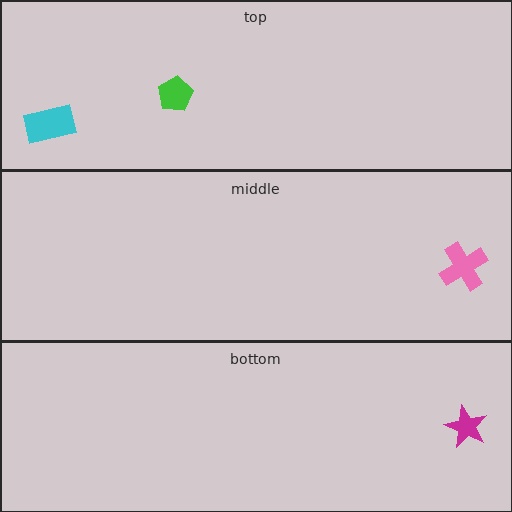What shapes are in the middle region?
The pink cross.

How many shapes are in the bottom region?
1.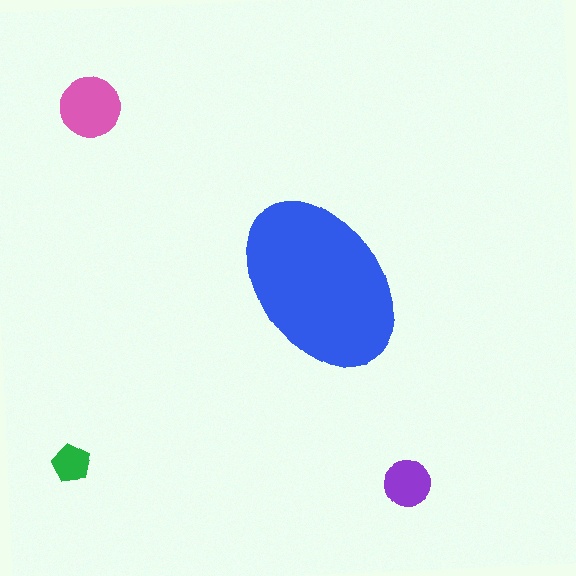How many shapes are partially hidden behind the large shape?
0 shapes are partially hidden.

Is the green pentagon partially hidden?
No, the green pentagon is fully visible.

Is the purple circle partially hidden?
No, the purple circle is fully visible.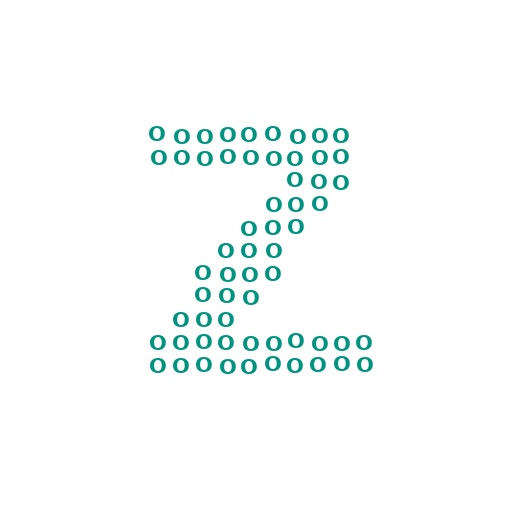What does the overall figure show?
The overall figure shows the letter Z.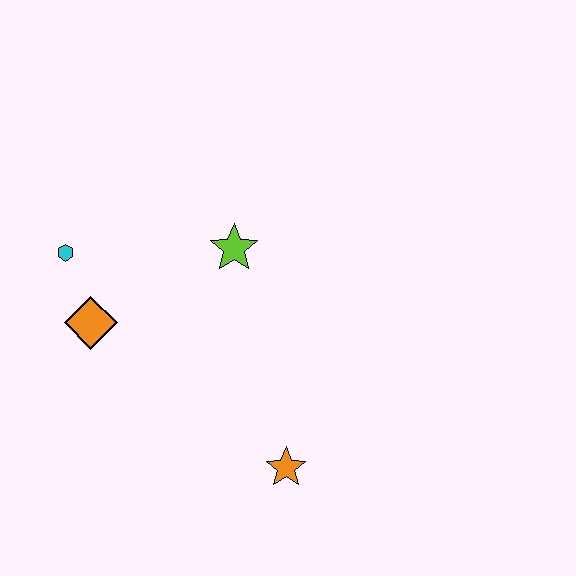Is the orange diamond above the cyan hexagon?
No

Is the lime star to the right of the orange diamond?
Yes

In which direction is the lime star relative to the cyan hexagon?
The lime star is to the right of the cyan hexagon.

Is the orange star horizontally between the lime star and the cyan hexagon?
No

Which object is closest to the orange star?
The lime star is closest to the orange star.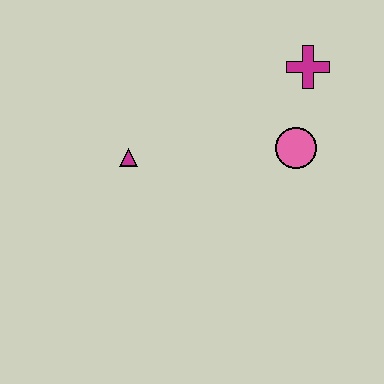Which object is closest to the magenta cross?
The pink circle is closest to the magenta cross.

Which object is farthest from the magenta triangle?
The magenta cross is farthest from the magenta triangle.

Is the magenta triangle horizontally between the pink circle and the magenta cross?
No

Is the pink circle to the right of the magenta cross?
No